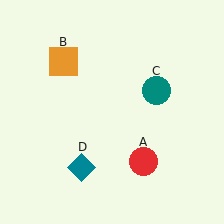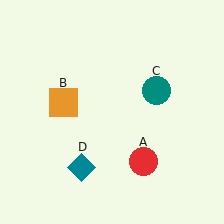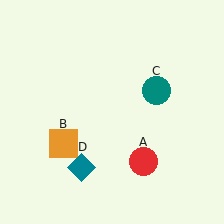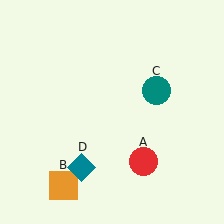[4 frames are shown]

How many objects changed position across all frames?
1 object changed position: orange square (object B).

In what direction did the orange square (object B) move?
The orange square (object B) moved down.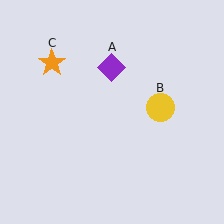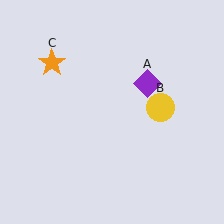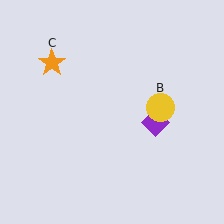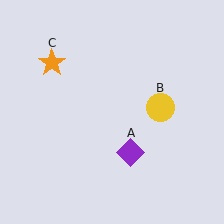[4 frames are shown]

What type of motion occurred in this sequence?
The purple diamond (object A) rotated clockwise around the center of the scene.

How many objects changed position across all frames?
1 object changed position: purple diamond (object A).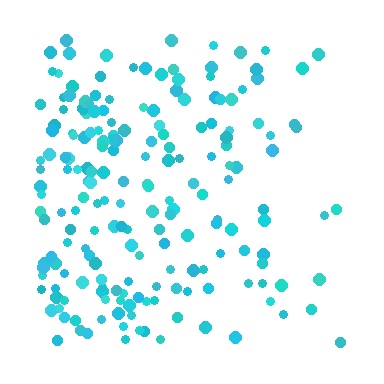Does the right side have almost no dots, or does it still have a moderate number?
Still a moderate number, just noticeably fewer than the left.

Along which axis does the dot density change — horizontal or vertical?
Horizontal.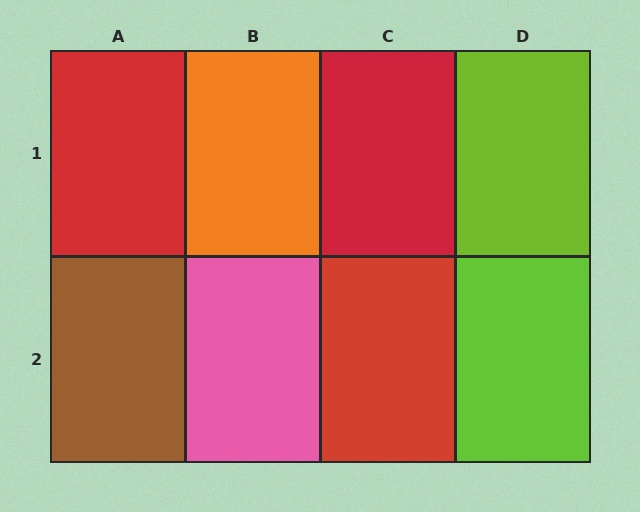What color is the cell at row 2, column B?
Pink.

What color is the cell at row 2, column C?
Red.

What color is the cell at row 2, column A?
Brown.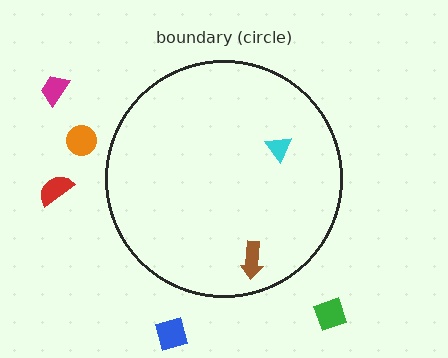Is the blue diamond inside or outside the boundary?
Outside.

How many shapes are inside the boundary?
2 inside, 5 outside.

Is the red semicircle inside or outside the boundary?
Outside.